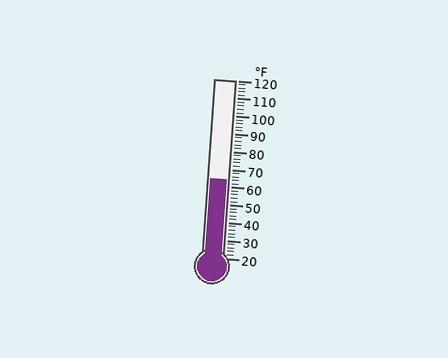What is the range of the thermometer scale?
The thermometer scale ranges from 20°F to 120°F.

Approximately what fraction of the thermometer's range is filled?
The thermometer is filled to approximately 45% of its range.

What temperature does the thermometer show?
The thermometer shows approximately 64°F.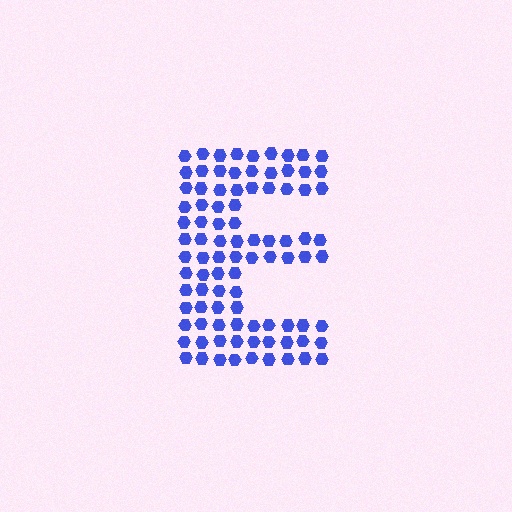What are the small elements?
The small elements are hexagons.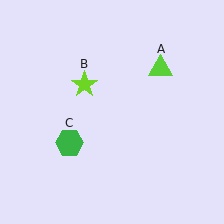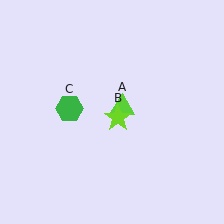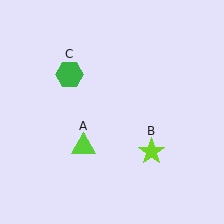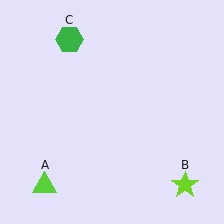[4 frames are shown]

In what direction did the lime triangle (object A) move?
The lime triangle (object A) moved down and to the left.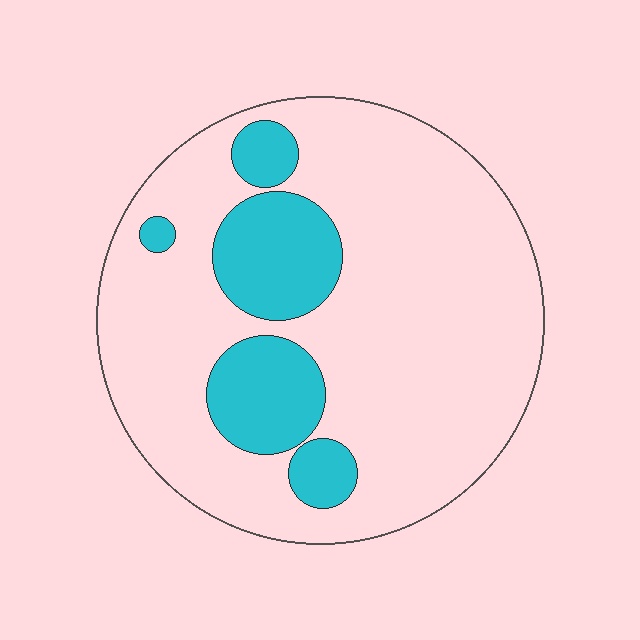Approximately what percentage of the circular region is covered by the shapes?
Approximately 20%.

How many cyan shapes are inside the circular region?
5.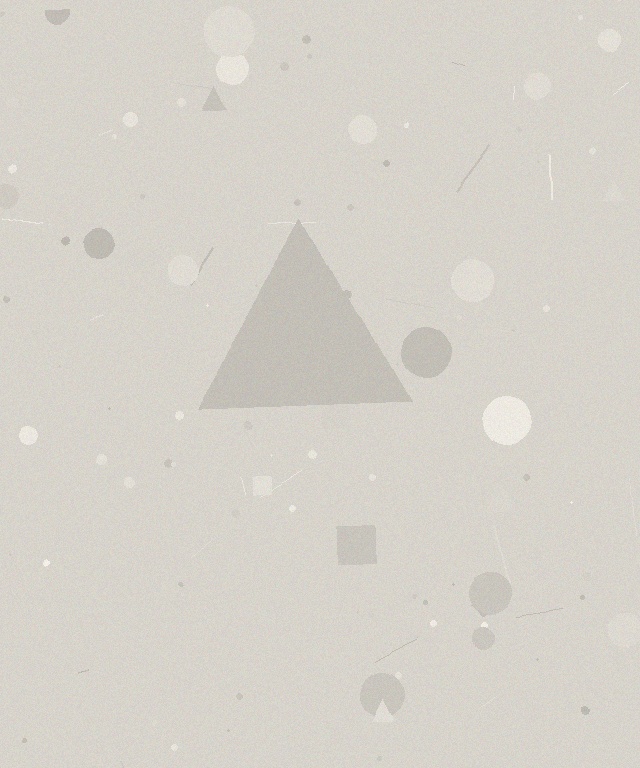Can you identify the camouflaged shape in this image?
The camouflaged shape is a triangle.